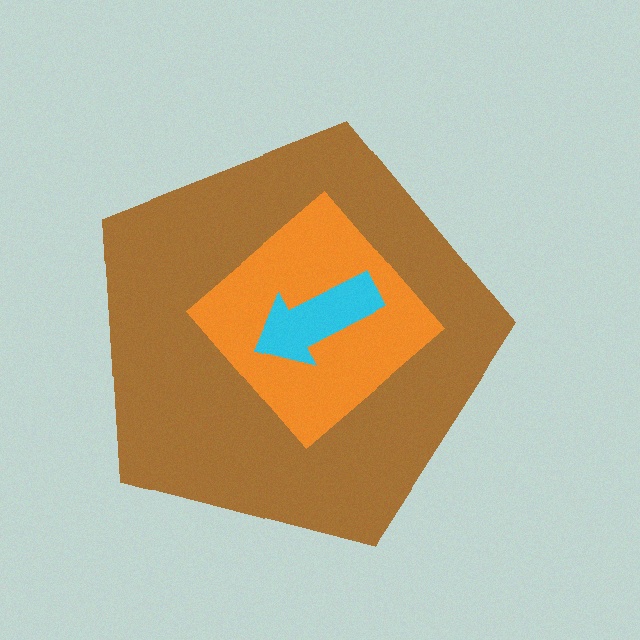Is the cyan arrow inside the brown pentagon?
Yes.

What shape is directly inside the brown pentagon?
The orange diamond.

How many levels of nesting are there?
3.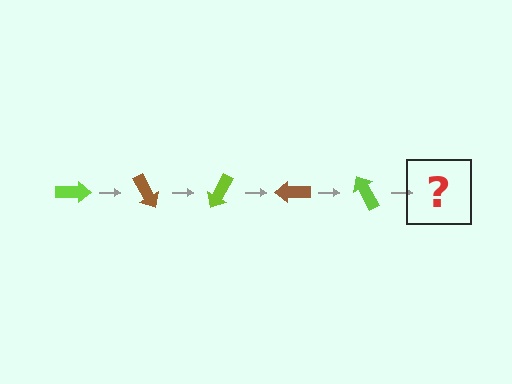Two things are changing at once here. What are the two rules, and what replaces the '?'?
The two rules are that it rotates 60 degrees each step and the color cycles through lime and brown. The '?' should be a brown arrow, rotated 300 degrees from the start.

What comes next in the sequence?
The next element should be a brown arrow, rotated 300 degrees from the start.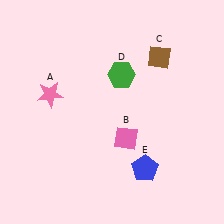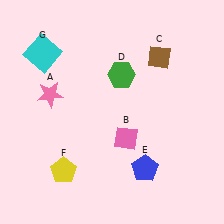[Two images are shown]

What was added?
A yellow pentagon (F), a cyan square (G) were added in Image 2.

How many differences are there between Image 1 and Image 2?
There are 2 differences between the two images.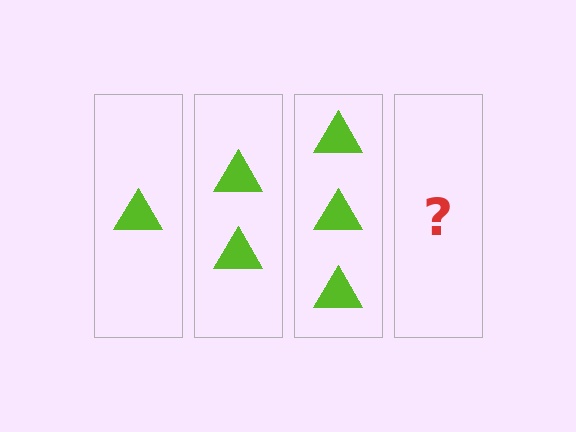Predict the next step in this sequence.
The next step is 4 triangles.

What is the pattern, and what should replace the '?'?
The pattern is that each step adds one more triangle. The '?' should be 4 triangles.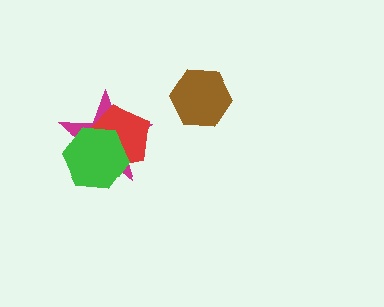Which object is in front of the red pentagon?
The green hexagon is in front of the red pentagon.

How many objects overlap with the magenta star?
2 objects overlap with the magenta star.